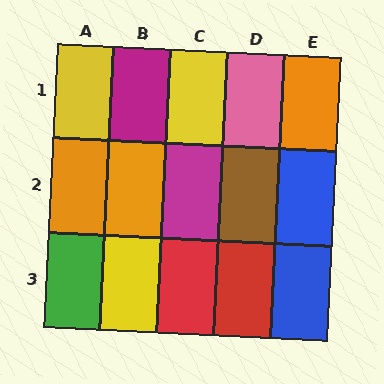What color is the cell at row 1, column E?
Orange.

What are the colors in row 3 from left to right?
Green, yellow, red, red, blue.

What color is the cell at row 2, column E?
Blue.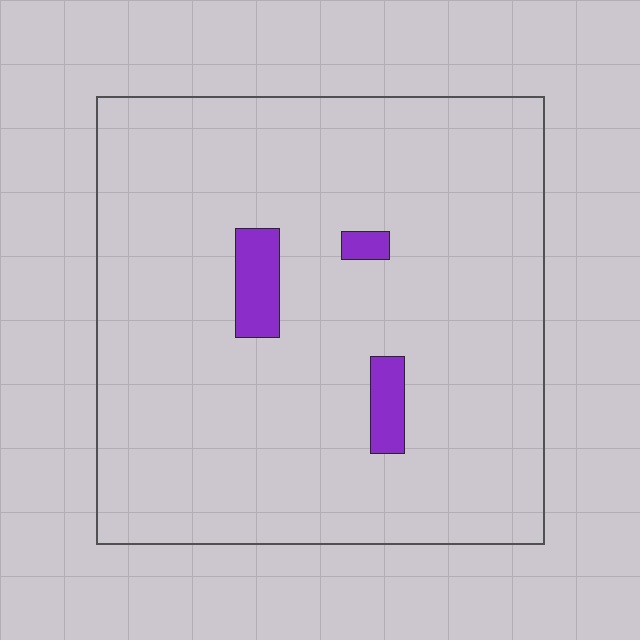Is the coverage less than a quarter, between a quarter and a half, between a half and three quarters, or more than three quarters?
Less than a quarter.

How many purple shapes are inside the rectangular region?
3.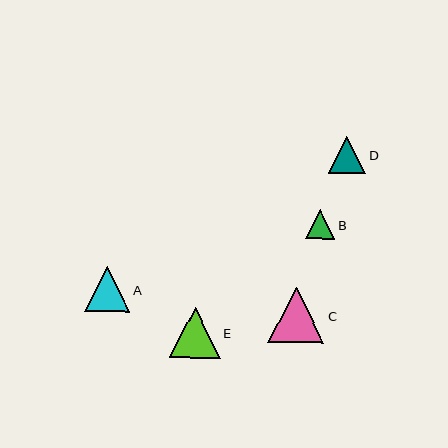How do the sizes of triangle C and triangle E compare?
Triangle C and triangle E are approximately the same size.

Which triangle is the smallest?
Triangle B is the smallest with a size of approximately 29 pixels.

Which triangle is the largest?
Triangle C is the largest with a size of approximately 56 pixels.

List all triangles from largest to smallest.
From largest to smallest: C, E, A, D, B.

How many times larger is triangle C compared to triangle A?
Triangle C is approximately 1.2 times the size of triangle A.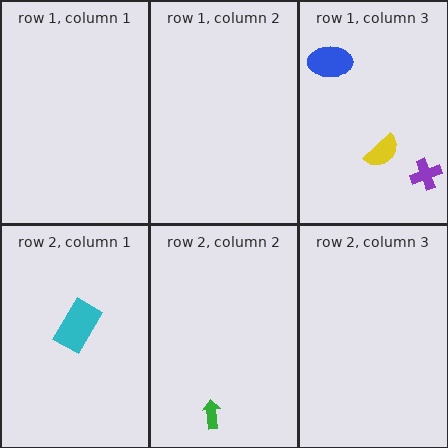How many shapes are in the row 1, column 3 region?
3.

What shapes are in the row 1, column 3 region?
The yellow semicircle, the blue ellipse, the purple cross.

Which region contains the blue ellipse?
The row 1, column 3 region.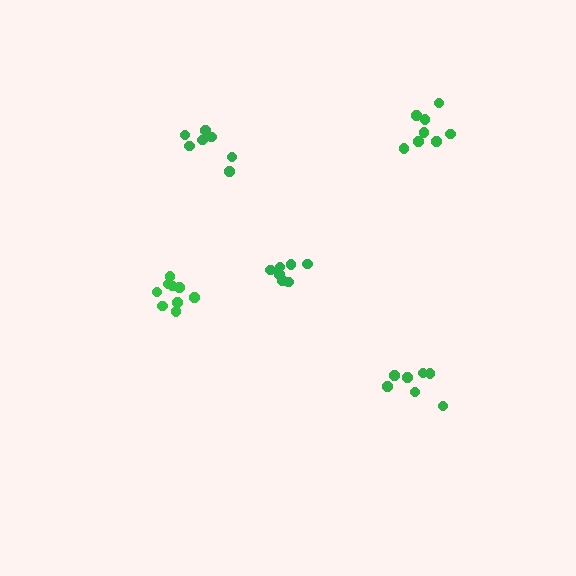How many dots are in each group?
Group 1: 7 dots, Group 2: 8 dots, Group 3: 7 dots, Group 4: 7 dots, Group 5: 9 dots (38 total).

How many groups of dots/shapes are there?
There are 5 groups.